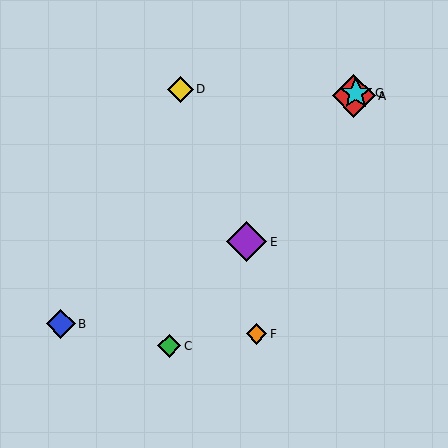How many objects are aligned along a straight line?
4 objects (A, C, E, G) are aligned along a straight line.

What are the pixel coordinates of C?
Object C is at (169, 346).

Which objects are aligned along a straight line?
Objects A, C, E, G are aligned along a straight line.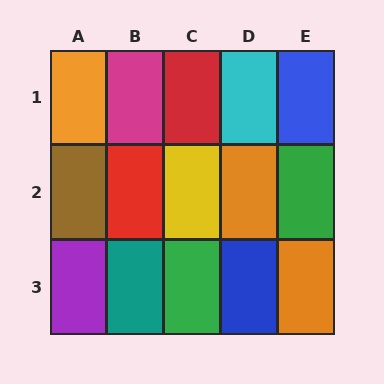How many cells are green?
2 cells are green.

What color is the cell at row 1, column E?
Blue.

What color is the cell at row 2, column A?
Brown.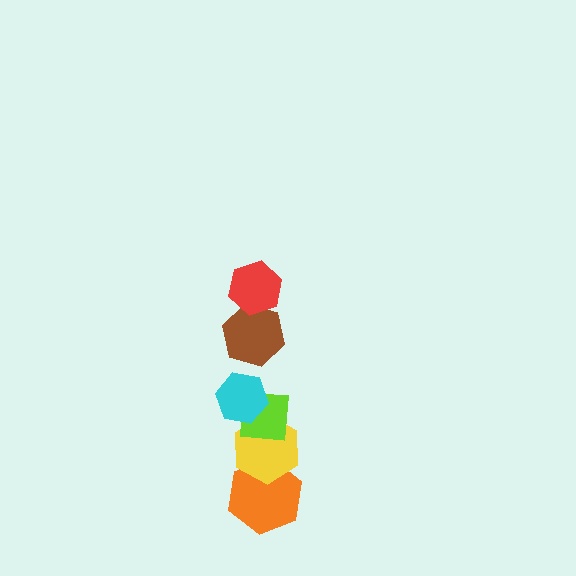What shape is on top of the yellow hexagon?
The lime square is on top of the yellow hexagon.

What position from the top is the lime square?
The lime square is 4th from the top.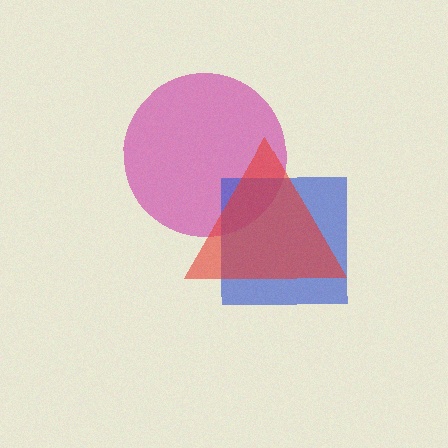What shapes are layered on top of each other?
The layered shapes are: a magenta circle, a blue square, a red triangle.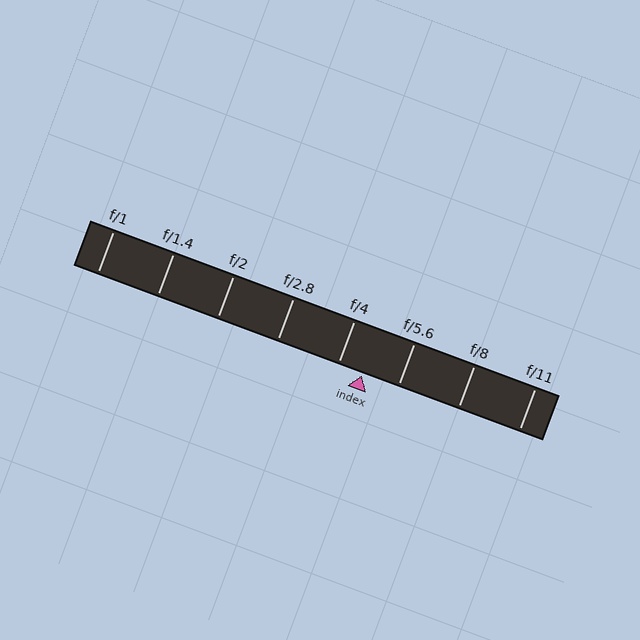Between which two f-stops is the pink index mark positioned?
The index mark is between f/4 and f/5.6.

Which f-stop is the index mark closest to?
The index mark is closest to f/4.